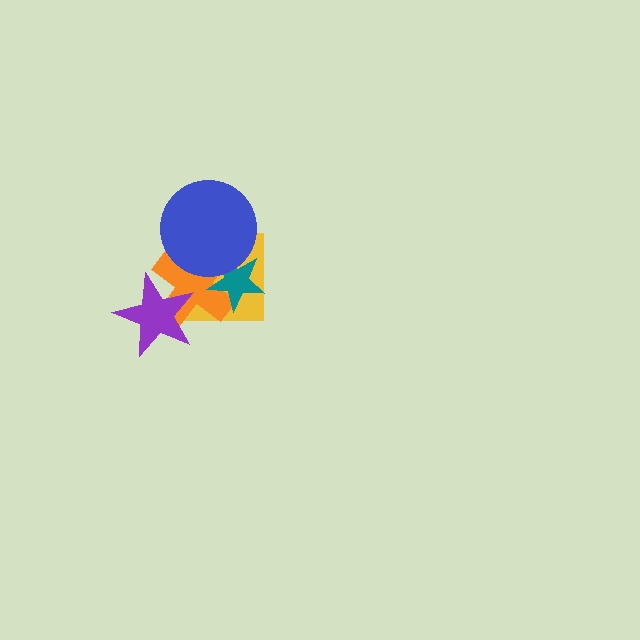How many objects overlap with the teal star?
3 objects overlap with the teal star.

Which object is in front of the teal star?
The blue circle is in front of the teal star.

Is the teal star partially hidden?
Yes, it is partially covered by another shape.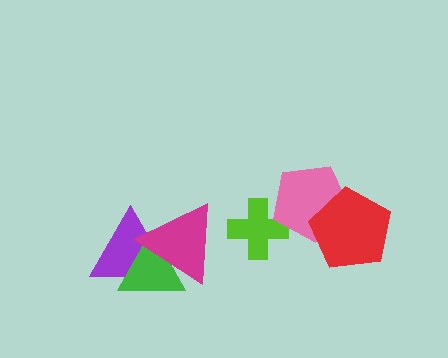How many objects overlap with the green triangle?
2 objects overlap with the green triangle.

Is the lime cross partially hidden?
Yes, it is partially covered by another shape.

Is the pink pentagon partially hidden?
Yes, it is partially covered by another shape.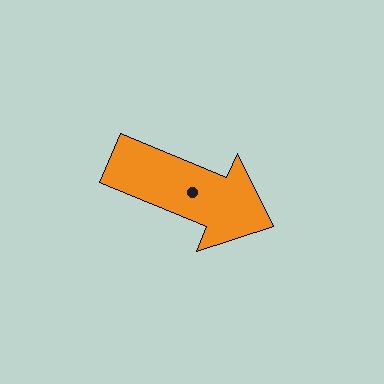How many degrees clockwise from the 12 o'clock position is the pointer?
Approximately 113 degrees.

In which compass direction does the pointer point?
Southeast.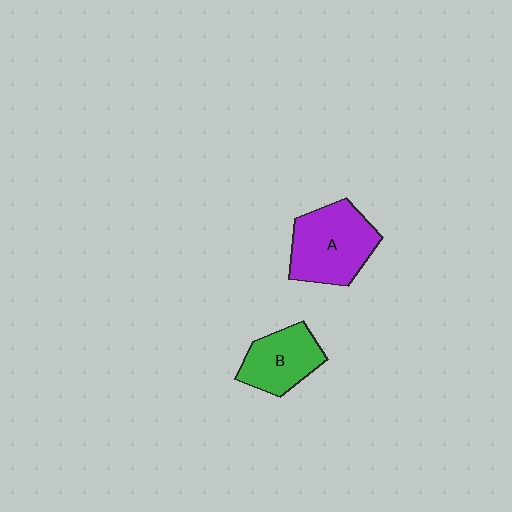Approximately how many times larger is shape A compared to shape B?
Approximately 1.4 times.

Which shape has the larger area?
Shape A (purple).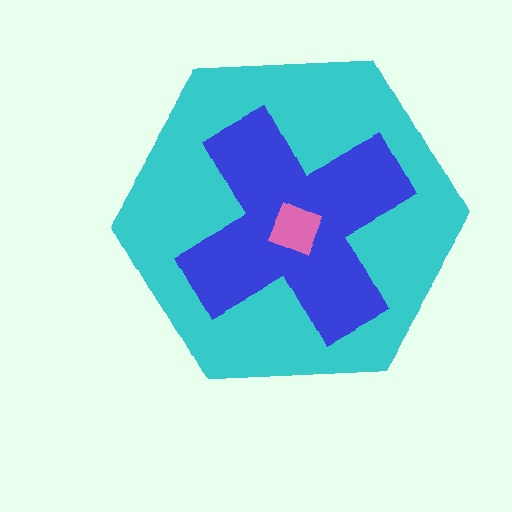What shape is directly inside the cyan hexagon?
The blue cross.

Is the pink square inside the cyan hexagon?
Yes.